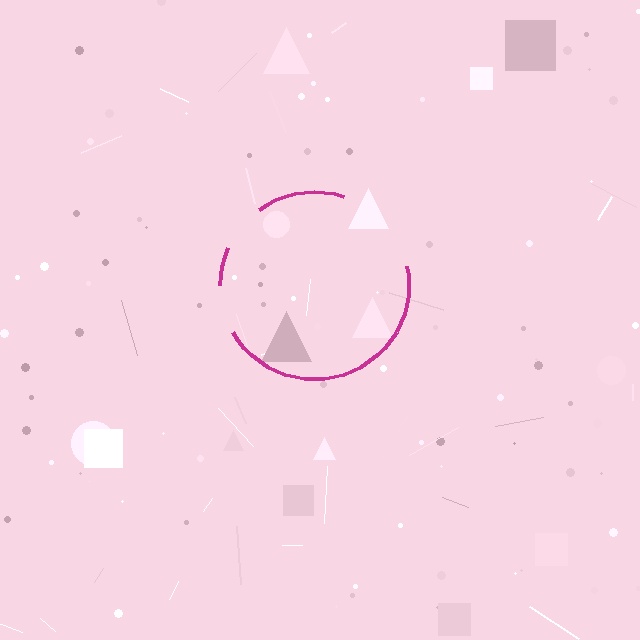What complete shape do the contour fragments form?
The contour fragments form a circle.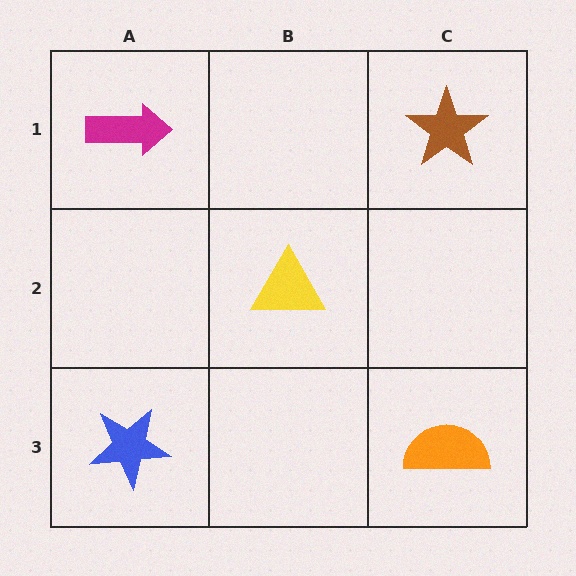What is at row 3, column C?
An orange semicircle.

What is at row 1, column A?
A magenta arrow.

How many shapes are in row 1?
2 shapes.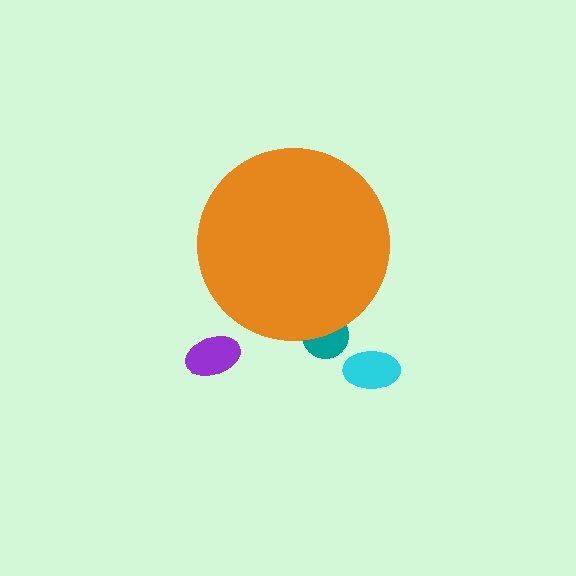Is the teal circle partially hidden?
Yes, the teal circle is partially hidden behind the orange circle.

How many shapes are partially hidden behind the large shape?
1 shape is partially hidden.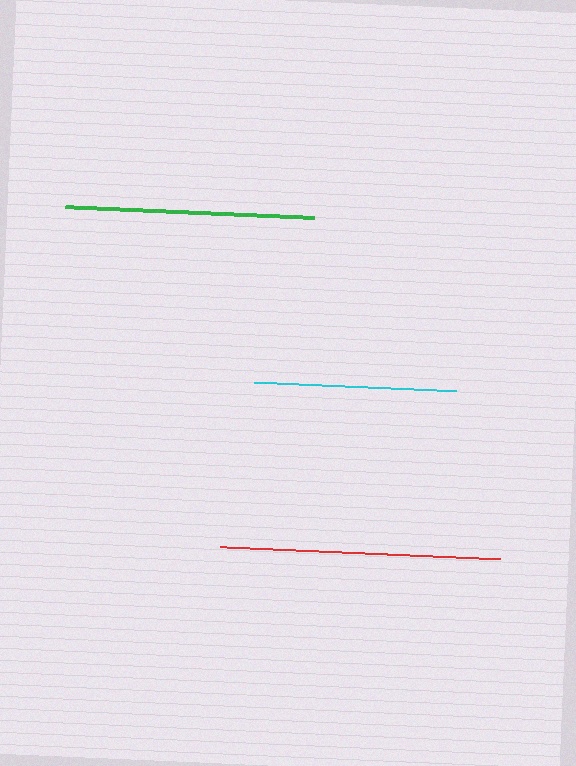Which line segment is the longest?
The red line is the longest at approximately 280 pixels.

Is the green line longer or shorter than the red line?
The red line is longer than the green line.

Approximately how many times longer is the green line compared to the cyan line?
The green line is approximately 1.2 times the length of the cyan line.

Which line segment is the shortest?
The cyan line is the shortest at approximately 202 pixels.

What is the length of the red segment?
The red segment is approximately 280 pixels long.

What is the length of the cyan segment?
The cyan segment is approximately 202 pixels long.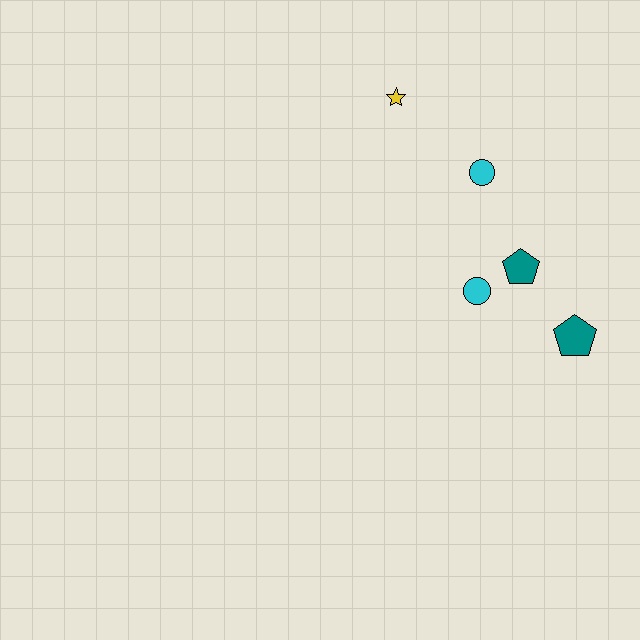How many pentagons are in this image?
There are 2 pentagons.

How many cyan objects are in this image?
There are 2 cyan objects.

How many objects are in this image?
There are 5 objects.